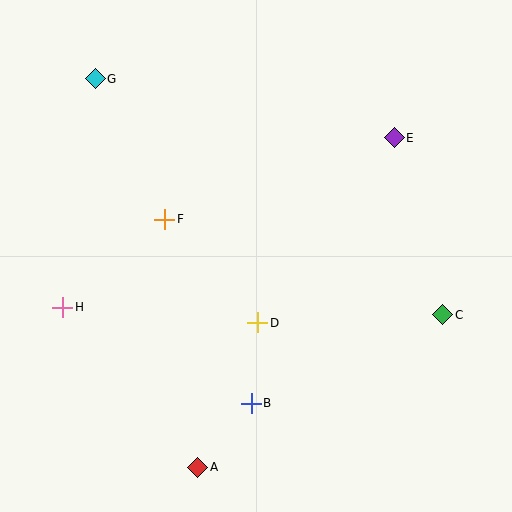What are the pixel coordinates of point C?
Point C is at (443, 315).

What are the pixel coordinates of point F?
Point F is at (165, 219).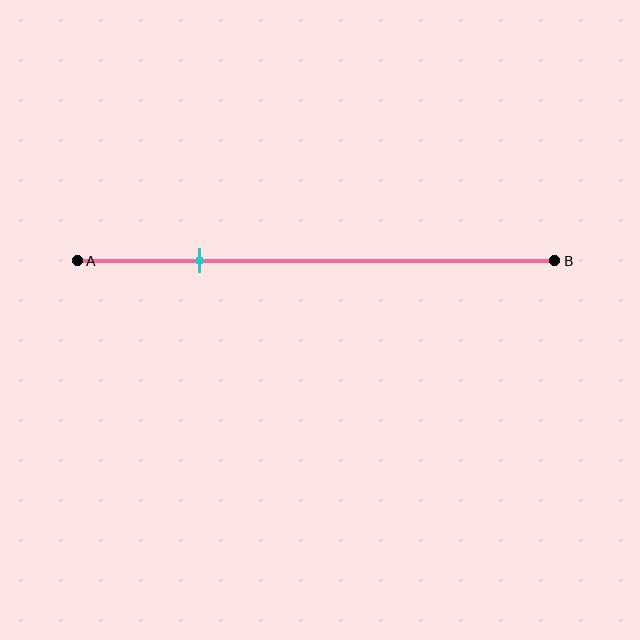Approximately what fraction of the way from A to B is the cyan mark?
The cyan mark is approximately 25% of the way from A to B.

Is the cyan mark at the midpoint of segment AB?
No, the mark is at about 25% from A, not at the 50% midpoint.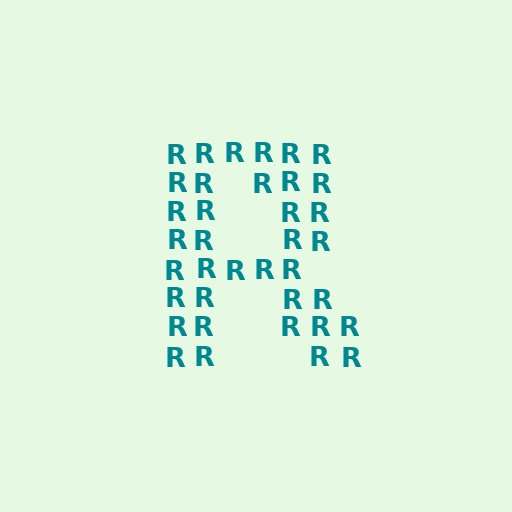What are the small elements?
The small elements are letter R's.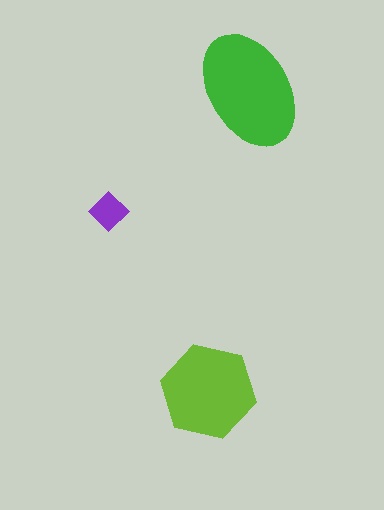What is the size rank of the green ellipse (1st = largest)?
1st.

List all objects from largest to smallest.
The green ellipse, the lime hexagon, the purple diamond.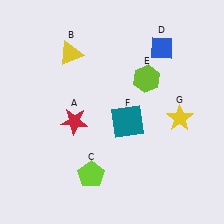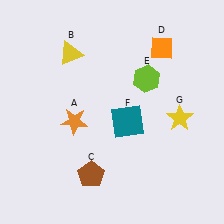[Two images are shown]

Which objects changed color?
A changed from red to orange. C changed from lime to brown. D changed from blue to orange.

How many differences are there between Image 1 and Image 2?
There are 3 differences between the two images.